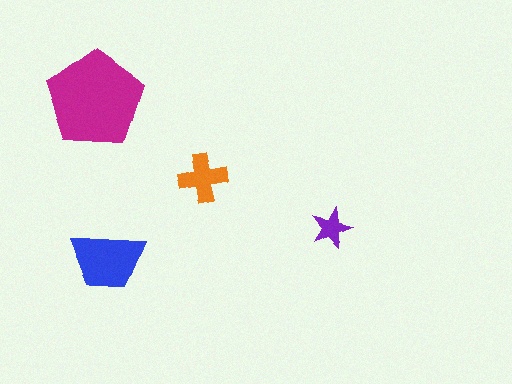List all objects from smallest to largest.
The purple star, the orange cross, the blue trapezoid, the magenta pentagon.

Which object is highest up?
The magenta pentagon is topmost.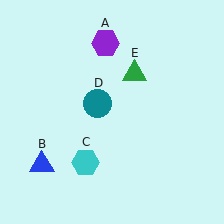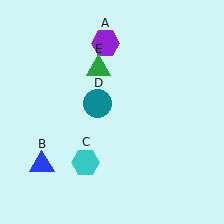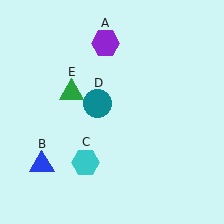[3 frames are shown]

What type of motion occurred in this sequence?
The green triangle (object E) rotated counterclockwise around the center of the scene.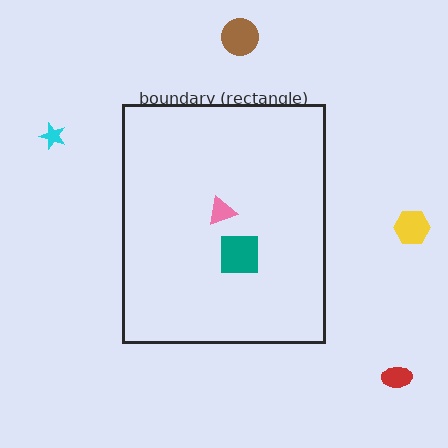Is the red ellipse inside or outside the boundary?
Outside.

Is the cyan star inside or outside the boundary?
Outside.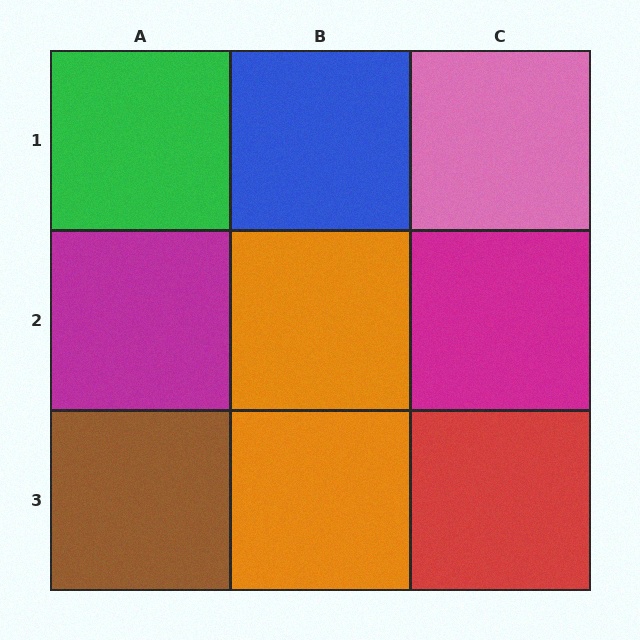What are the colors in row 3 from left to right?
Brown, orange, red.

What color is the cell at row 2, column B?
Orange.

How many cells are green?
1 cell is green.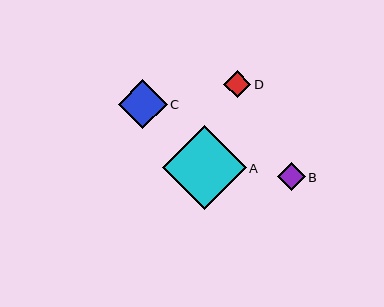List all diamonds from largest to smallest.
From largest to smallest: A, C, B, D.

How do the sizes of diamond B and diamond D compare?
Diamond B and diamond D are approximately the same size.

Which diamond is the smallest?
Diamond D is the smallest with a size of approximately 27 pixels.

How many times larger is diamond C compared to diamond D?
Diamond C is approximately 1.8 times the size of diamond D.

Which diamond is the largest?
Diamond A is the largest with a size of approximately 84 pixels.